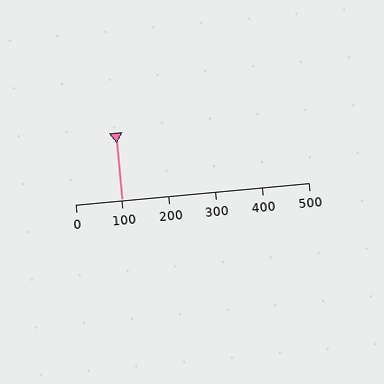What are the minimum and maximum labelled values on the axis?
The axis runs from 0 to 500.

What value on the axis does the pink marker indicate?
The marker indicates approximately 100.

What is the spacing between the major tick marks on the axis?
The major ticks are spaced 100 apart.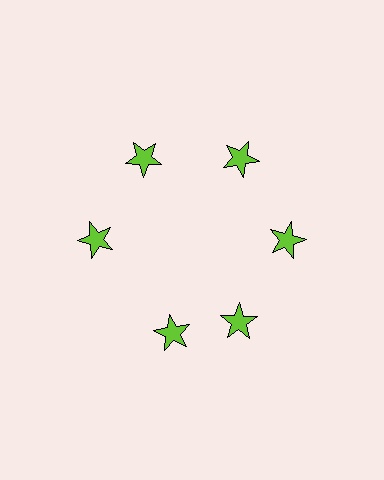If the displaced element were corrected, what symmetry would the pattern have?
It would have 6-fold rotational symmetry — the pattern would map onto itself every 60 degrees.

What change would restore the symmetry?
The symmetry would be restored by rotating it back into even spacing with its neighbors so that all 6 stars sit at equal angles and equal distance from the center.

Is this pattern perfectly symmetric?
No. The 6 lime stars are arranged in a ring, but one element near the 7 o'clock position is rotated out of alignment along the ring, breaking the 6-fold rotational symmetry.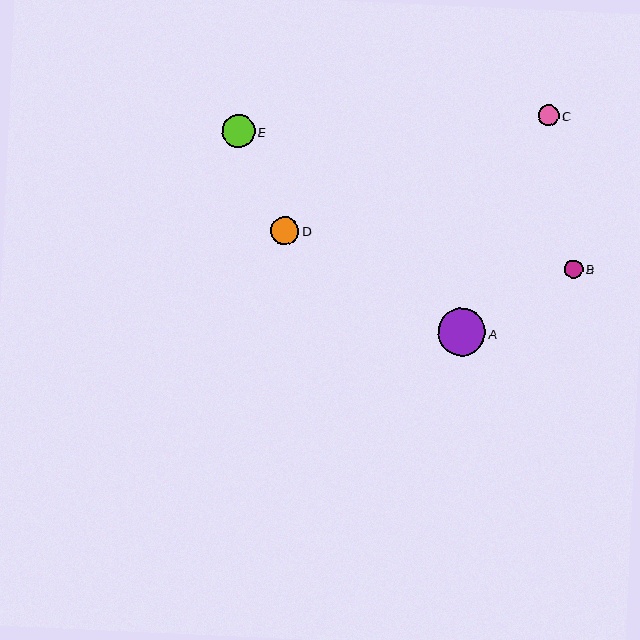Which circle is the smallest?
Circle B is the smallest with a size of approximately 19 pixels.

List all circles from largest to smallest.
From largest to smallest: A, E, D, C, B.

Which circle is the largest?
Circle A is the largest with a size of approximately 48 pixels.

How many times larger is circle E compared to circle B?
Circle E is approximately 1.7 times the size of circle B.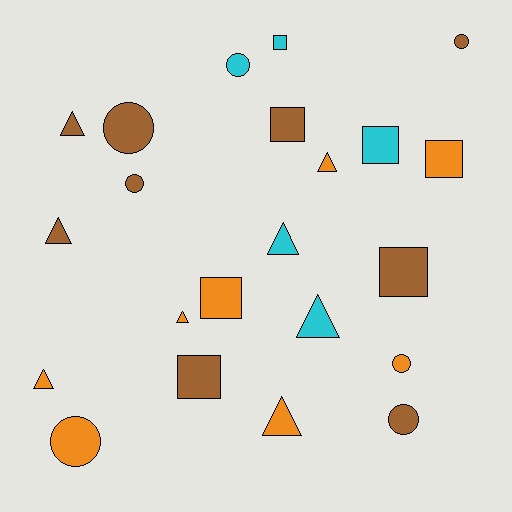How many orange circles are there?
There are 2 orange circles.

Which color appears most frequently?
Brown, with 9 objects.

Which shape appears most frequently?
Triangle, with 8 objects.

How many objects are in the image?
There are 22 objects.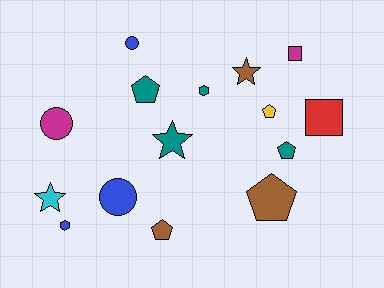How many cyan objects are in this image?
There is 1 cyan object.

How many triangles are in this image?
There are no triangles.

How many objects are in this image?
There are 15 objects.